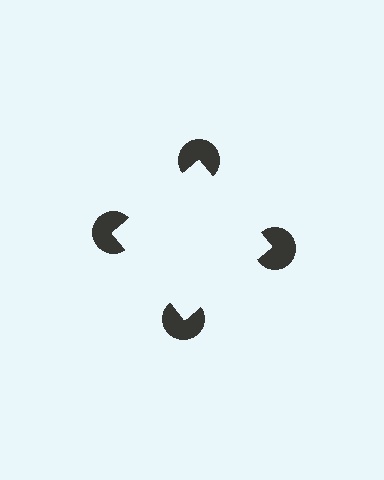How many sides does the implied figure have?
4 sides.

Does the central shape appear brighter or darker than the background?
It typically appears slightly brighter than the background, even though no actual brightness change is drawn.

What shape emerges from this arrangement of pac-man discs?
An illusory square — its edges are inferred from the aligned wedge cuts in the pac-man discs, not physically drawn.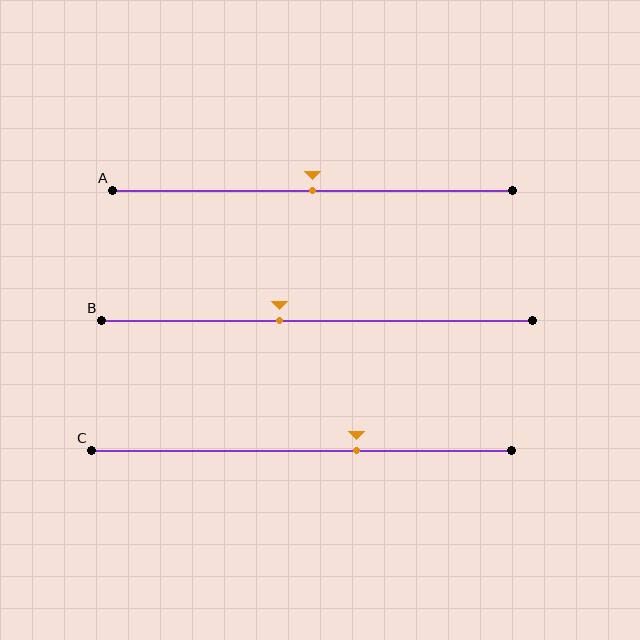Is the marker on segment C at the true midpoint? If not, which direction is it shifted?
No, the marker on segment C is shifted to the right by about 13% of the segment length.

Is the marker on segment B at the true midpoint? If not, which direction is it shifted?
No, the marker on segment B is shifted to the left by about 9% of the segment length.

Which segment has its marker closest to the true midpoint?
Segment A has its marker closest to the true midpoint.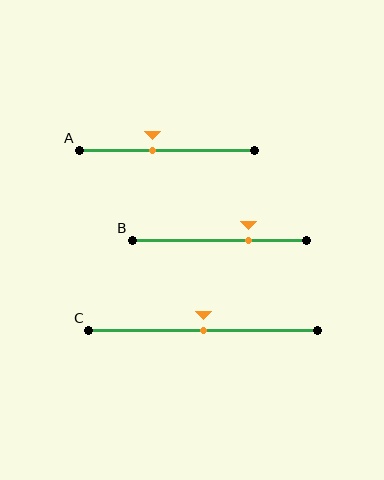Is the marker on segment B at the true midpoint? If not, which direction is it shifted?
No, the marker on segment B is shifted to the right by about 17% of the segment length.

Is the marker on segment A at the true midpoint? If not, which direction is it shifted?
No, the marker on segment A is shifted to the left by about 8% of the segment length.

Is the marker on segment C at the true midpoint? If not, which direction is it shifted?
Yes, the marker on segment C is at the true midpoint.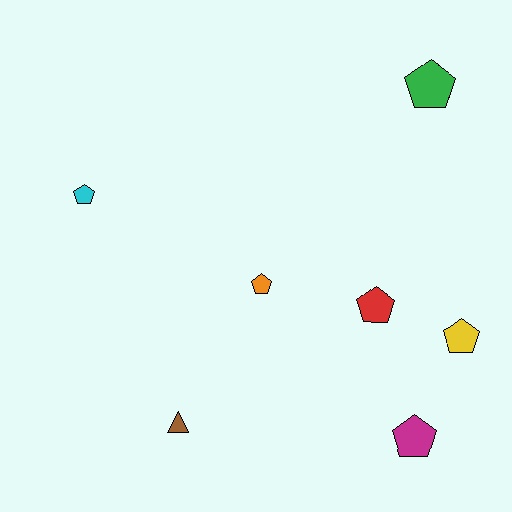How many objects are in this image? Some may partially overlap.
There are 7 objects.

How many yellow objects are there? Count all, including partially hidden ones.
There is 1 yellow object.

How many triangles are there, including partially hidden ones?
There is 1 triangle.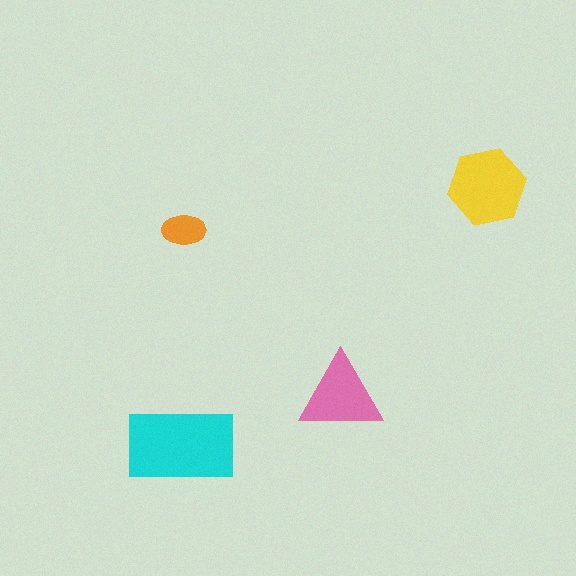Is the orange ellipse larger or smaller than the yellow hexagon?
Smaller.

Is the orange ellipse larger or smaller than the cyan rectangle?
Smaller.